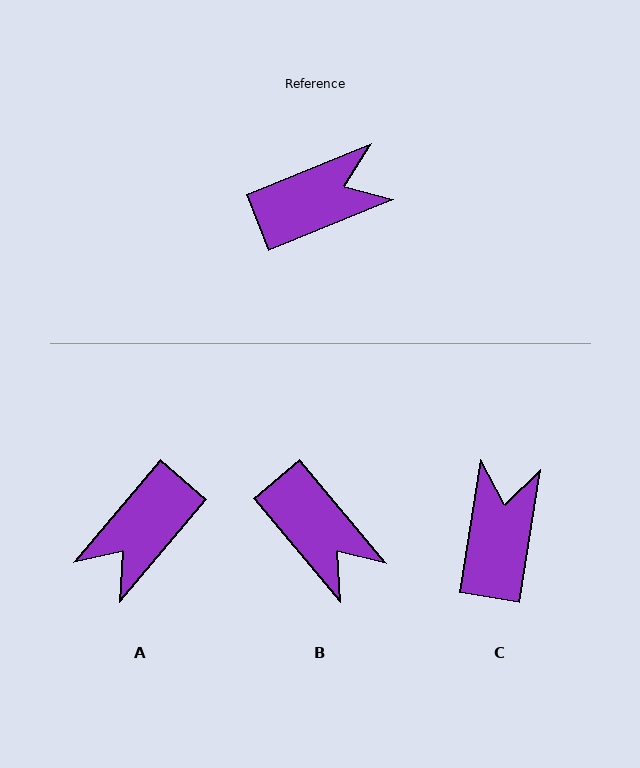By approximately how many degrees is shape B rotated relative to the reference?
Approximately 72 degrees clockwise.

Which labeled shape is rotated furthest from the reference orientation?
A, about 152 degrees away.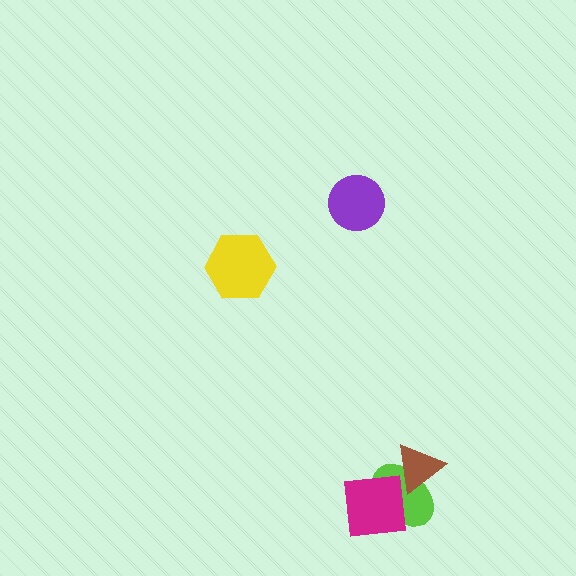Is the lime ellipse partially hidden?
Yes, it is partially covered by another shape.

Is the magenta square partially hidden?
No, no other shape covers it.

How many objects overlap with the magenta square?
1 object overlaps with the magenta square.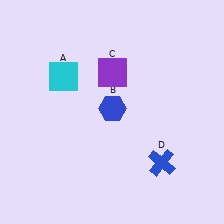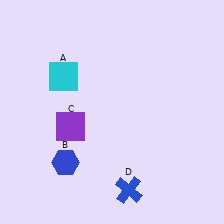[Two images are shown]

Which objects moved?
The objects that moved are: the blue hexagon (B), the purple square (C), the blue cross (D).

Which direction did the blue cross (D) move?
The blue cross (D) moved left.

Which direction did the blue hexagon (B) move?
The blue hexagon (B) moved down.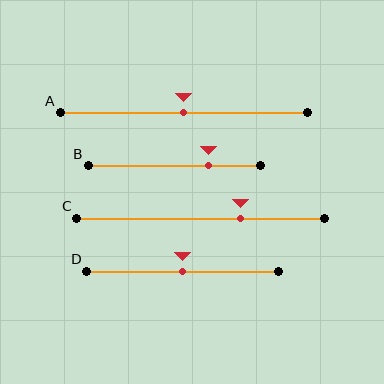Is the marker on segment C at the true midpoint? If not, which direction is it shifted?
No, the marker on segment C is shifted to the right by about 16% of the segment length.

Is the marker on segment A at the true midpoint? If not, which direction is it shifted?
Yes, the marker on segment A is at the true midpoint.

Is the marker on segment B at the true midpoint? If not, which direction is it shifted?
No, the marker on segment B is shifted to the right by about 20% of the segment length.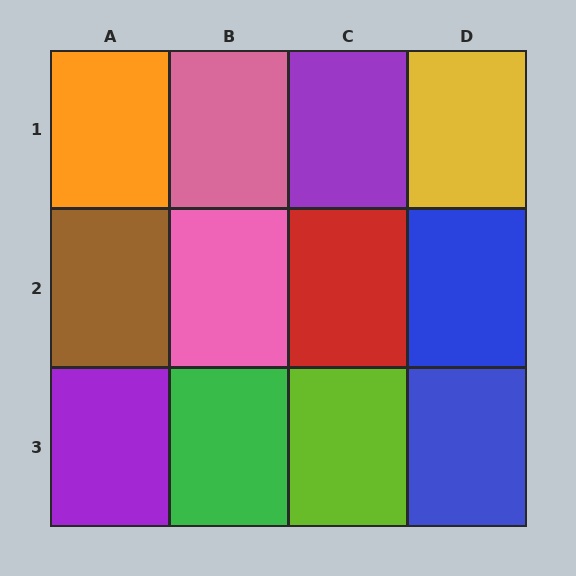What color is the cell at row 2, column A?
Brown.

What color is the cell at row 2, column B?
Pink.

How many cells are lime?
1 cell is lime.